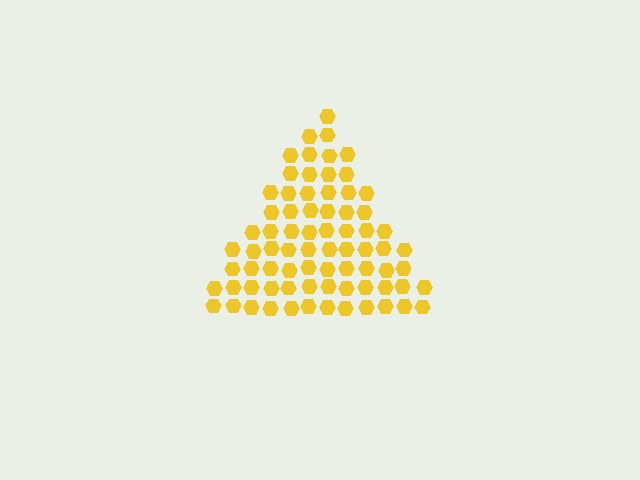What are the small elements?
The small elements are hexagons.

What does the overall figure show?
The overall figure shows a triangle.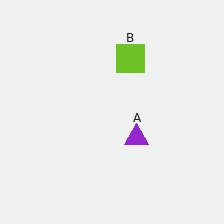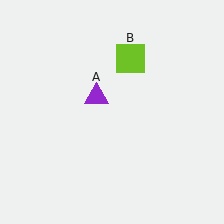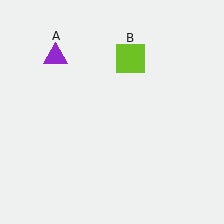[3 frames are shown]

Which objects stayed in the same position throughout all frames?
Lime square (object B) remained stationary.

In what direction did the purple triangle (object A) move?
The purple triangle (object A) moved up and to the left.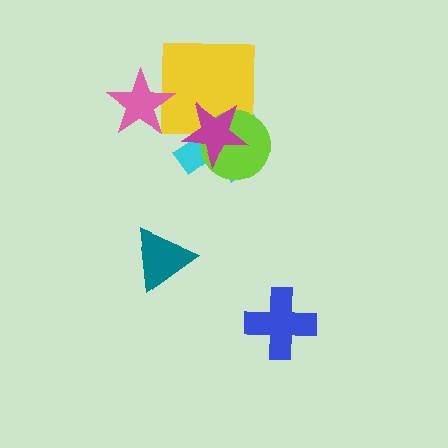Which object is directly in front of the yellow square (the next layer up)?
The pink star is directly in front of the yellow square.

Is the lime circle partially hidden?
Yes, it is partially covered by another shape.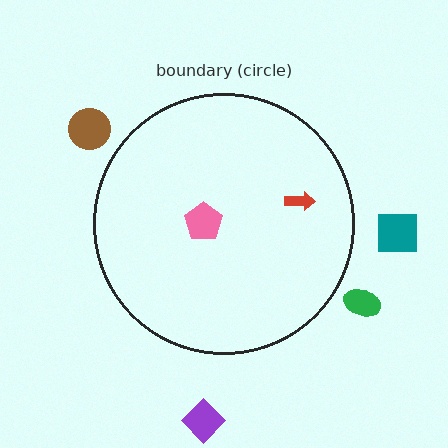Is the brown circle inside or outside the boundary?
Outside.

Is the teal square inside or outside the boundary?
Outside.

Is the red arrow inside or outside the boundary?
Inside.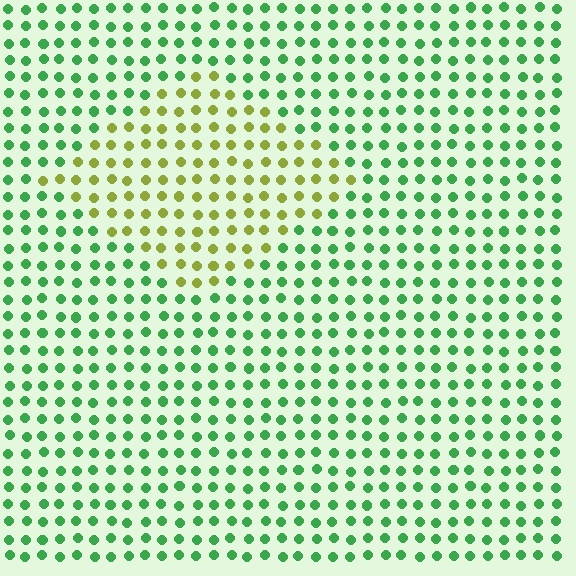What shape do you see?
I see a diamond.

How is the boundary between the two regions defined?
The boundary is defined purely by a slight shift in hue (about 56 degrees). Spacing, size, and orientation are identical on both sides.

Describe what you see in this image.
The image is filled with small green elements in a uniform arrangement. A diamond-shaped region is visible where the elements are tinted to a slightly different hue, forming a subtle color boundary.